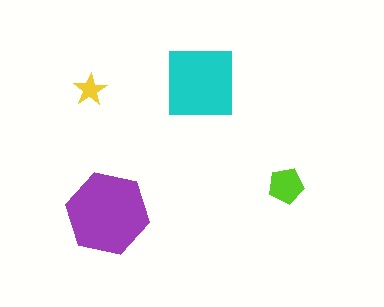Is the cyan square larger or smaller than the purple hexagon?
Smaller.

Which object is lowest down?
The purple hexagon is bottommost.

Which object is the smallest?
The yellow star.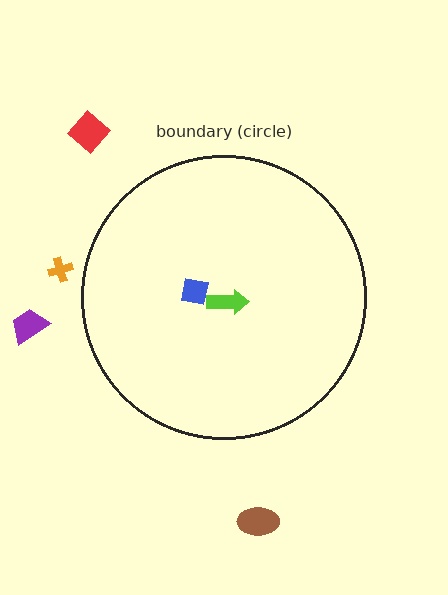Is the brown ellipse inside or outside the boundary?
Outside.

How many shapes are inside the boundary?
2 inside, 4 outside.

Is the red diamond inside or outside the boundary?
Outside.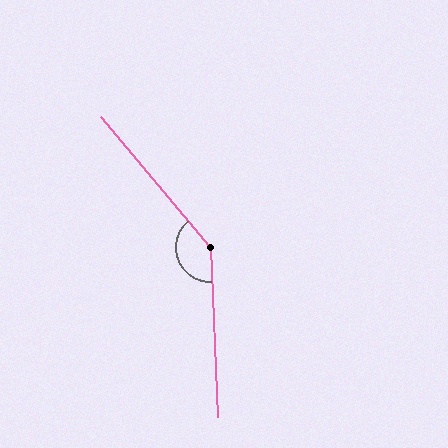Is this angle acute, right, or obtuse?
It is obtuse.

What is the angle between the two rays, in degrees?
Approximately 143 degrees.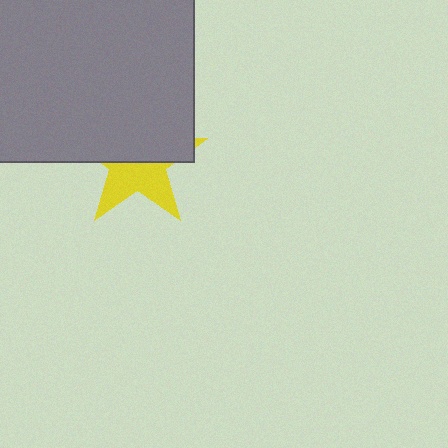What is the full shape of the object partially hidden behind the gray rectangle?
The partially hidden object is a yellow star.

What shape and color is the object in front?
The object in front is a gray rectangle.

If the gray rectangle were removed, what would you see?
You would see the complete yellow star.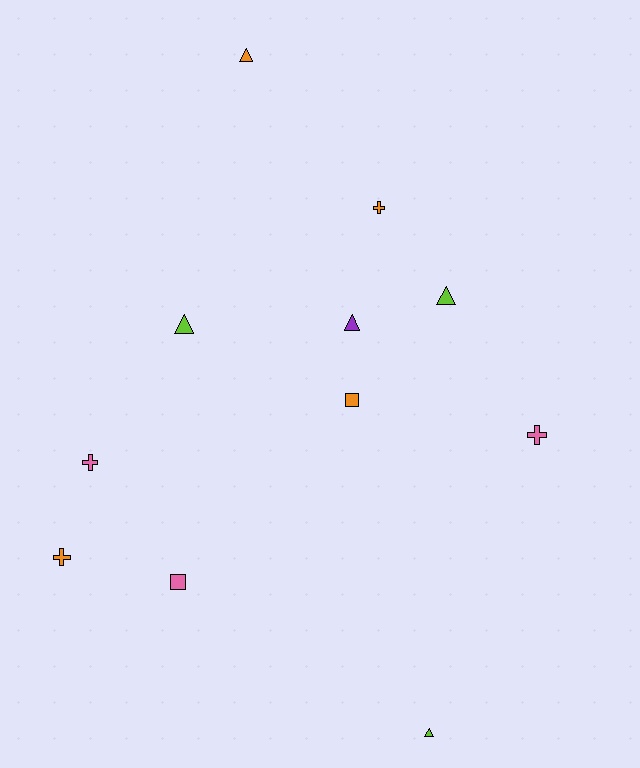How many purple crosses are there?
There are no purple crosses.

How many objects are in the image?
There are 11 objects.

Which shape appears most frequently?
Triangle, with 5 objects.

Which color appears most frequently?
Orange, with 4 objects.